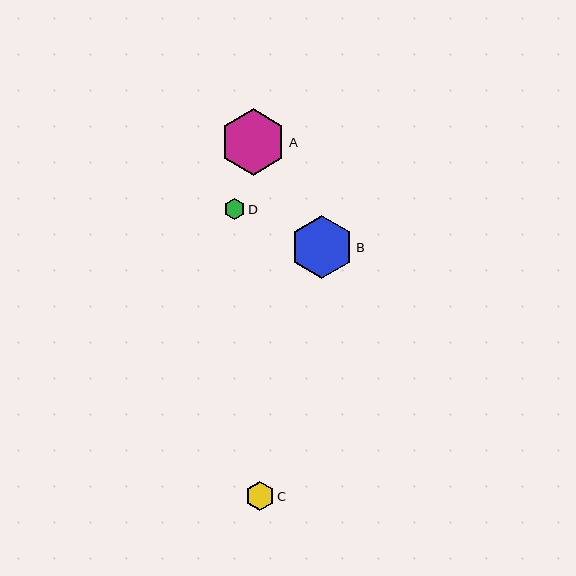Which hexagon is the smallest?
Hexagon D is the smallest with a size of approximately 21 pixels.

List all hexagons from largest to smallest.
From largest to smallest: A, B, C, D.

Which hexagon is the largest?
Hexagon A is the largest with a size of approximately 67 pixels.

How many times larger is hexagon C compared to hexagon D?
Hexagon C is approximately 1.4 times the size of hexagon D.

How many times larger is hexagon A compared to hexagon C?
Hexagon A is approximately 2.3 times the size of hexagon C.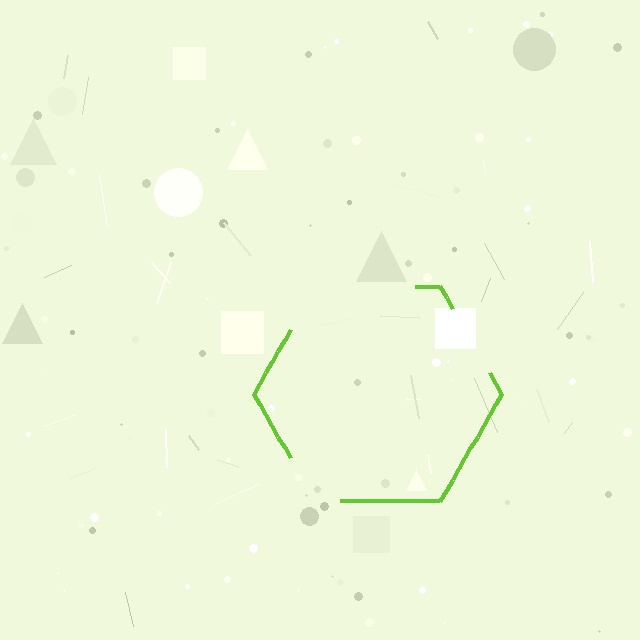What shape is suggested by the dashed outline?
The dashed outline suggests a hexagon.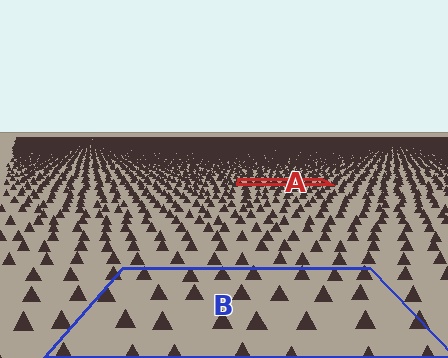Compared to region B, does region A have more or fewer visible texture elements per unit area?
Region A has more texture elements per unit area — they are packed more densely because it is farther away.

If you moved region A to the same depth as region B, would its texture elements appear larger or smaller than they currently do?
They would appear larger. At a closer depth, the same texture elements are projected at a bigger on-screen size.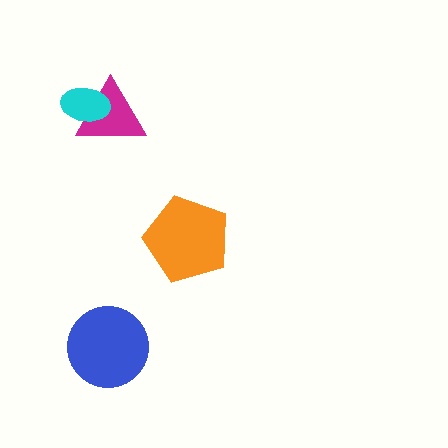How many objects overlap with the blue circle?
0 objects overlap with the blue circle.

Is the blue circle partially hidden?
No, no other shape covers it.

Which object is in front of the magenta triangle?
The cyan ellipse is in front of the magenta triangle.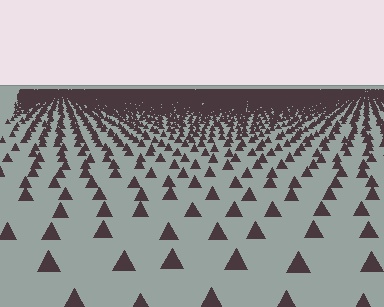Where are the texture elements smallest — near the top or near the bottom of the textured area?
Near the top.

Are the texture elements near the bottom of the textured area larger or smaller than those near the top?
Larger. Near the bottom, elements are closer to the viewer and appear at a bigger on-screen size.